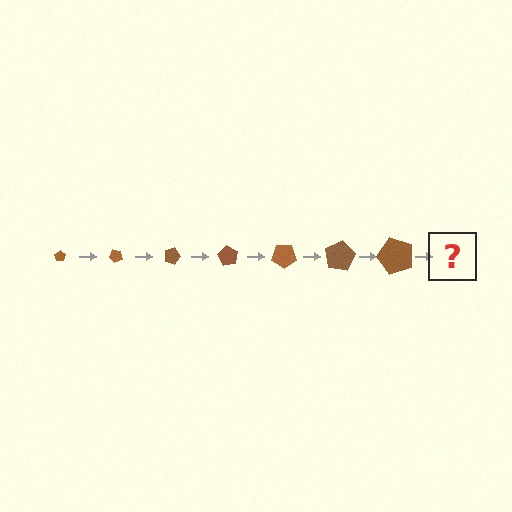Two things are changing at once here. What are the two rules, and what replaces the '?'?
The two rules are that the pentagon grows larger each step and it rotates 45 degrees each step. The '?' should be a pentagon, larger than the previous one and rotated 315 degrees from the start.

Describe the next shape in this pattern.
It should be a pentagon, larger than the previous one and rotated 315 degrees from the start.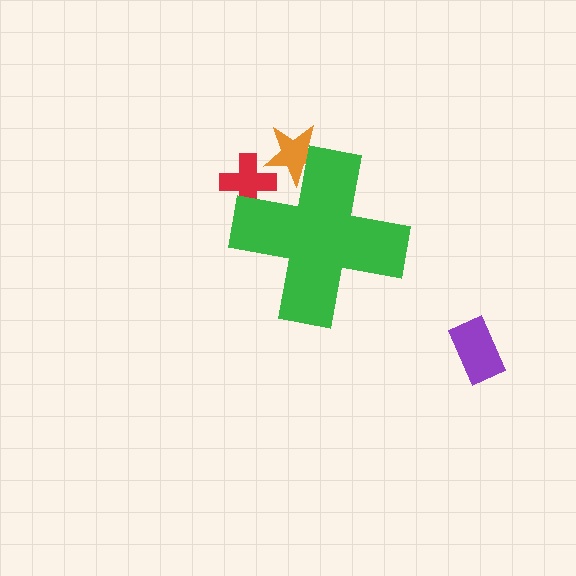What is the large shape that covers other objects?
A green cross.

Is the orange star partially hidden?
Yes, the orange star is partially hidden behind the green cross.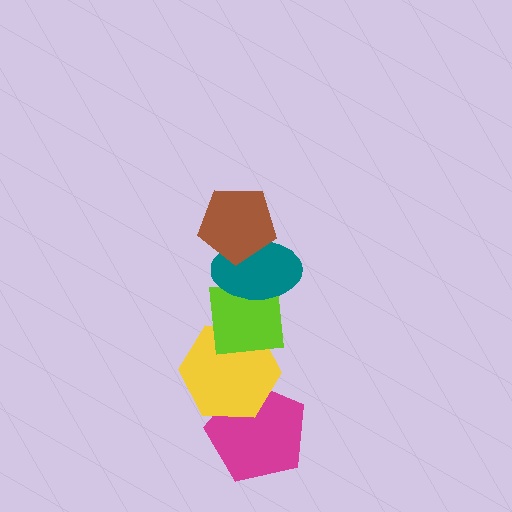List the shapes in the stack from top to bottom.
From top to bottom: the brown pentagon, the teal ellipse, the lime square, the yellow hexagon, the magenta pentagon.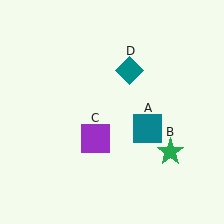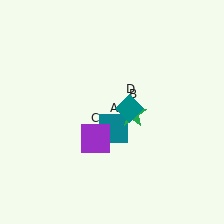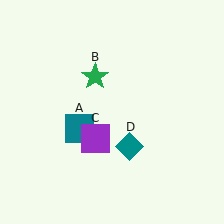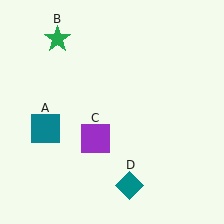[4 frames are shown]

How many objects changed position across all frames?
3 objects changed position: teal square (object A), green star (object B), teal diamond (object D).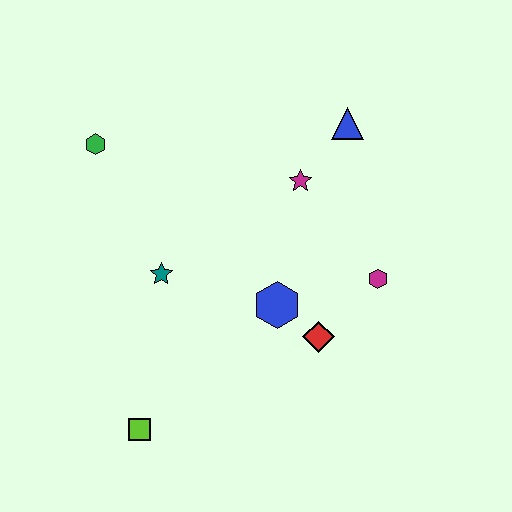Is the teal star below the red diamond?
No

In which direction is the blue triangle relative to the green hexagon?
The blue triangle is to the right of the green hexagon.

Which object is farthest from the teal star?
The blue triangle is farthest from the teal star.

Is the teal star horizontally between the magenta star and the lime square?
Yes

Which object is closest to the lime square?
The teal star is closest to the lime square.